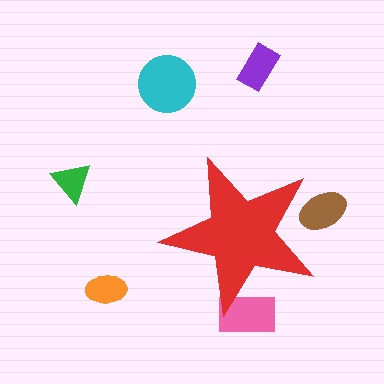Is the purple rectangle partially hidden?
No, the purple rectangle is fully visible.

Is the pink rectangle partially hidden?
Yes, the pink rectangle is partially hidden behind the red star.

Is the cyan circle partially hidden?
No, the cyan circle is fully visible.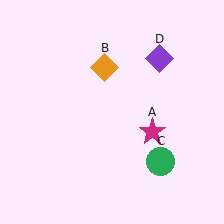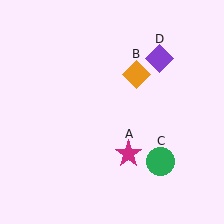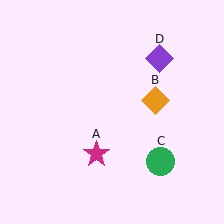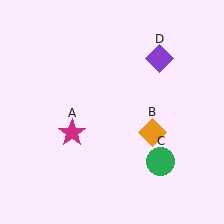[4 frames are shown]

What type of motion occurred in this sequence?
The magenta star (object A), orange diamond (object B) rotated clockwise around the center of the scene.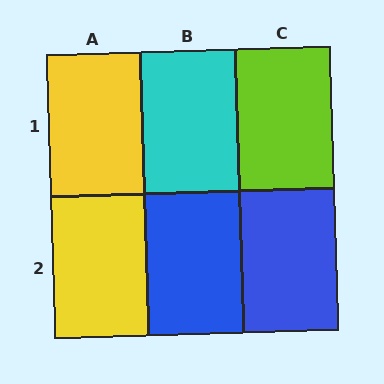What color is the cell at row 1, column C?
Lime.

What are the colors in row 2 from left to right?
Yellow, blue, blue.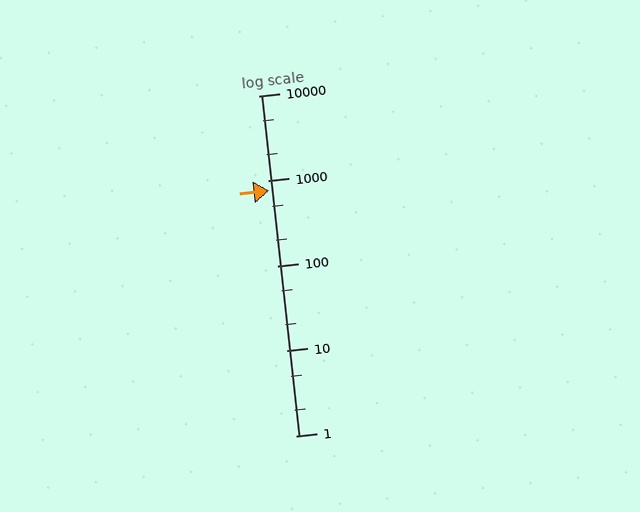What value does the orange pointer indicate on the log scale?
The pointer indicates approximately 770.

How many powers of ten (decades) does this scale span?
The scale spans 4 decades, from 1 to 10000.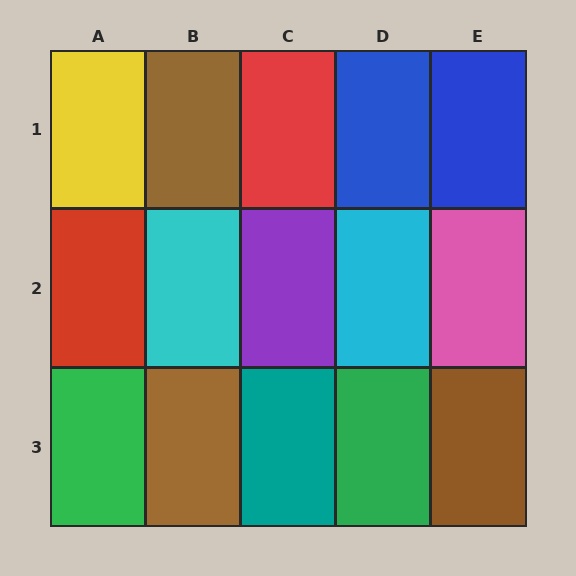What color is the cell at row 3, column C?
Teal.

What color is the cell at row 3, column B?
Brown.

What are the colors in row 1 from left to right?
Yellow, brown, red, blue, blue.